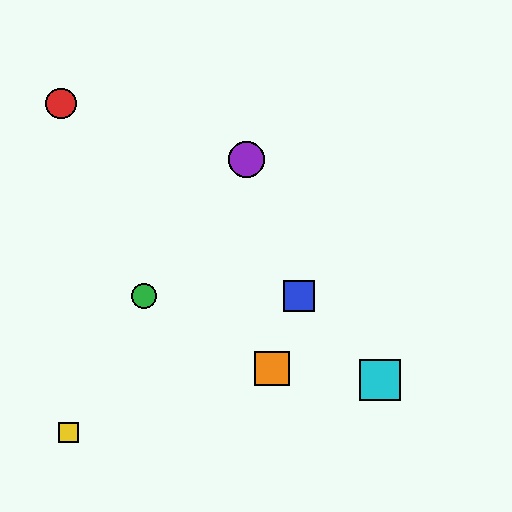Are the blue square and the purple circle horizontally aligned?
No, the blue square is at y≈296 and the purple circle is at y≈159.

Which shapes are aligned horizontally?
The blue square, the green circle are aligned horizontally.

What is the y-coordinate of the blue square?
The blue square is at y≈296.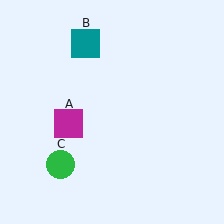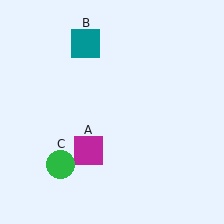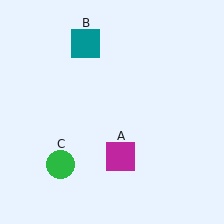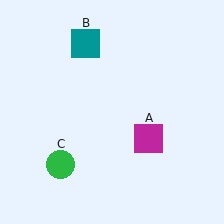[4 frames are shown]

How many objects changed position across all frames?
1 object changed position: magenta square (object A).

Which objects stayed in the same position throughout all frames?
Teal square (object B) and green circle (object C) remained stationary.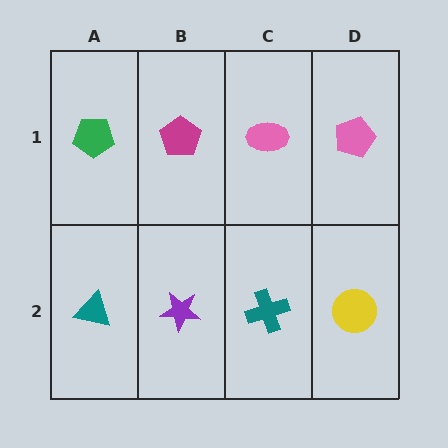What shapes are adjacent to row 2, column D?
A pink pentagon (row 1, column D), a teal cross (row 2, column C).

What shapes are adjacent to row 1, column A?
A teal triangle (row 2, column A), a magenta pentagon (row 1, column B).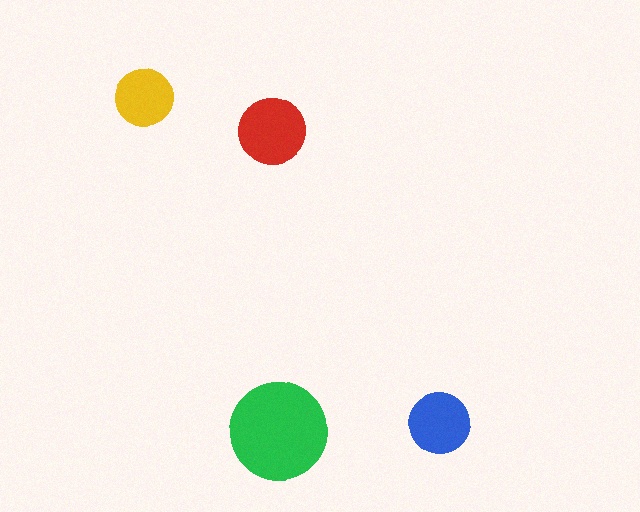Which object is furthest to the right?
The blue circle is rightmost.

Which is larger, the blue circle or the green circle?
The green one.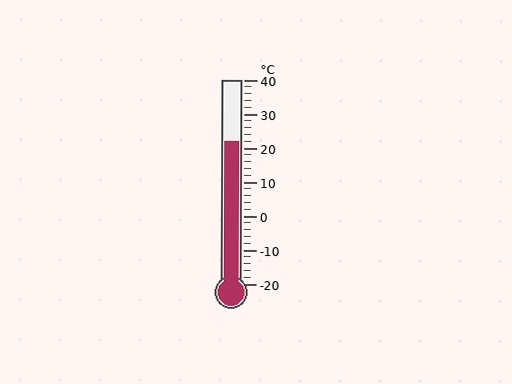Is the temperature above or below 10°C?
The temperature is above 10°C.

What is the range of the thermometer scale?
The thermometer scale ranges from -20°C to 40°C.